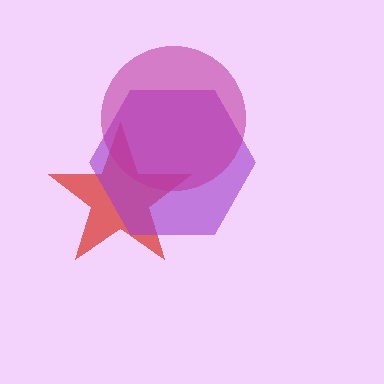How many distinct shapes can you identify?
There are 3 distinct shapes: a red star, a purple hexagon, a magenta circle.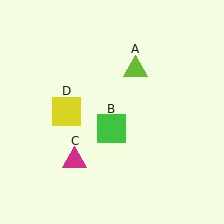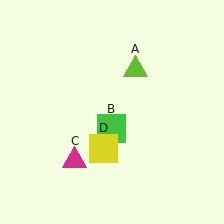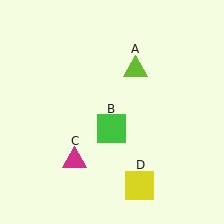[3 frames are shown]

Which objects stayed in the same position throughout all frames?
Lime triangle (object A) and green square (object B) and magenta triangle (object C) remained stationary.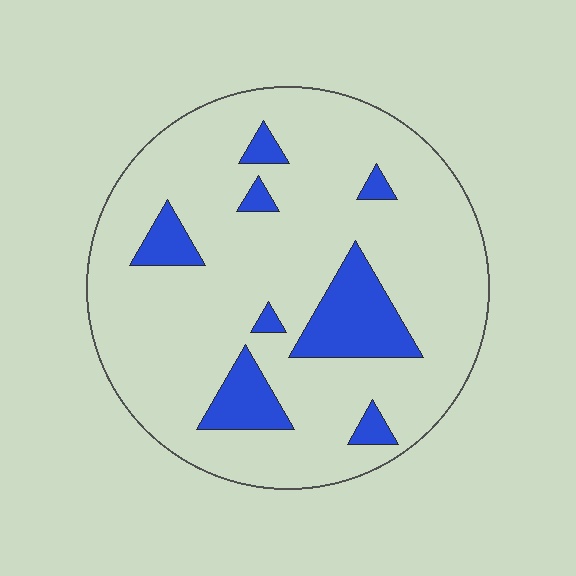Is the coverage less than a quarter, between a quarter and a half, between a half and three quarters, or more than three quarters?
Less than a quarter.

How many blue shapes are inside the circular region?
8.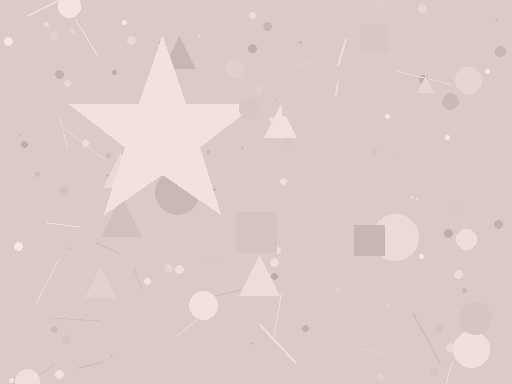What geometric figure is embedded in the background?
A star is embedded in the background.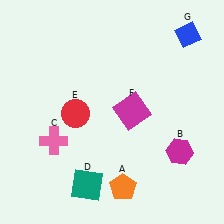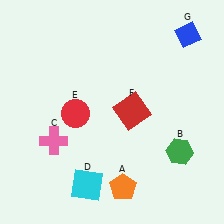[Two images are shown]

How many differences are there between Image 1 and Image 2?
There are 3 differences between the two images.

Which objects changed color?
B changed from magenta to green. D changed from teal to cyan. F changed from magenta to red.